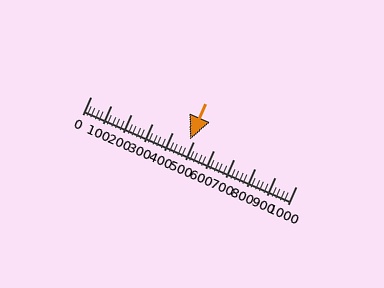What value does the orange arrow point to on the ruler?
The orange arrow points to approximately 484.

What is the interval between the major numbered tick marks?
The major tick marks are spaced 100 units apart.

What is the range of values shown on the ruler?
The ruler shows values from 0 to 1000.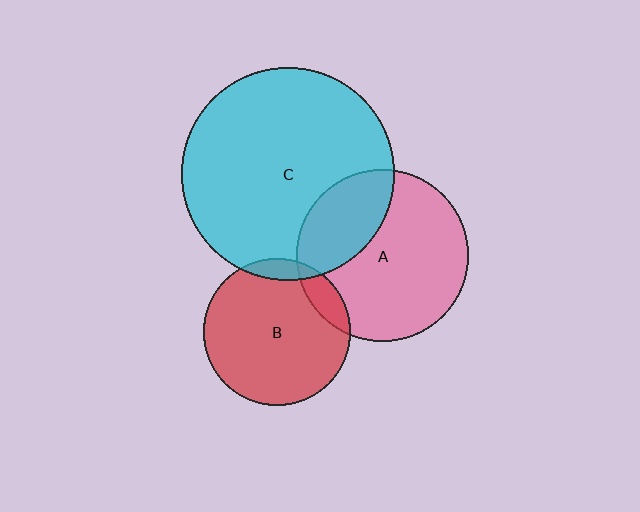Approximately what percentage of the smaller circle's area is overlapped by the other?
Approximately 30%.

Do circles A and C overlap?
Yes.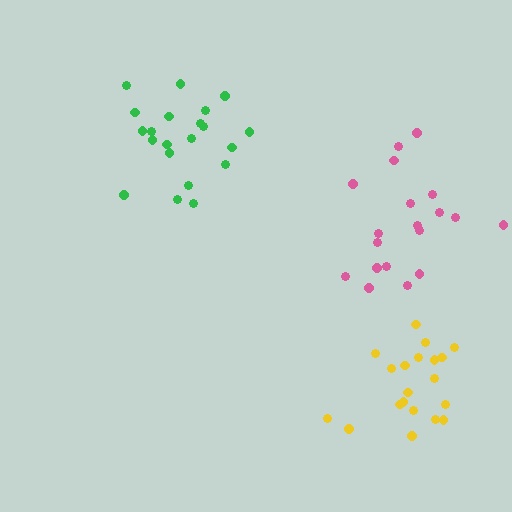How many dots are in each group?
Group 1: 20 dots, Group 2: 19 dots, Group 3: 21 dots (60 total).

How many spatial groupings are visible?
There are 3 spatial groupings.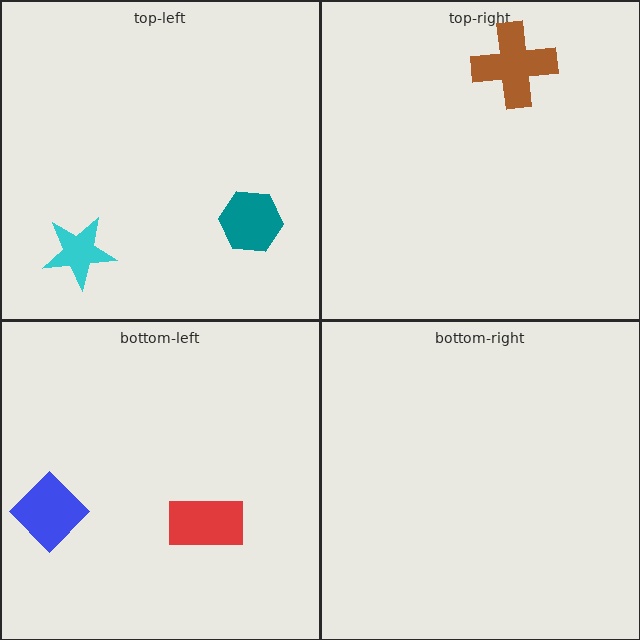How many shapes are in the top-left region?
2.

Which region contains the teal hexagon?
The top-left region.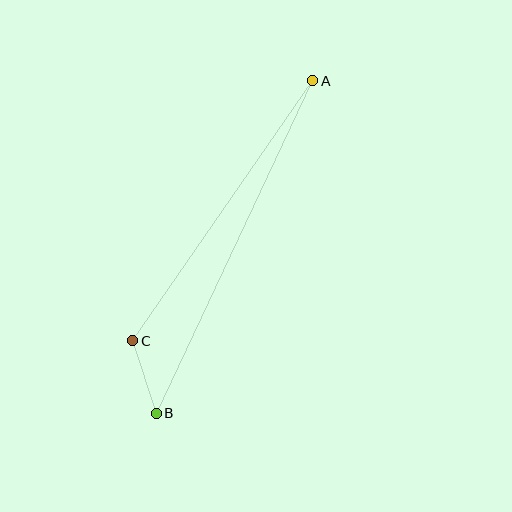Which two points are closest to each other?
Points B and C are closest to each other.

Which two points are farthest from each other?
Points A and B are farthest from each other.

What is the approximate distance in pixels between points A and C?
The distance between A and C is approximately 316 pixels.